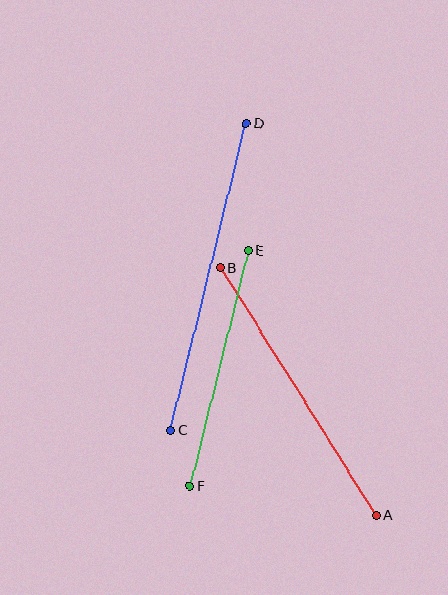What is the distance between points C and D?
The distance is approximately 316 pixels.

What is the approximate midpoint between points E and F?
The midpoint is at approximately (219, 368) pixels.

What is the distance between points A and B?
The distance is approximately 292 pixels.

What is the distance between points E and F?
The distance is approximately 242 pixels.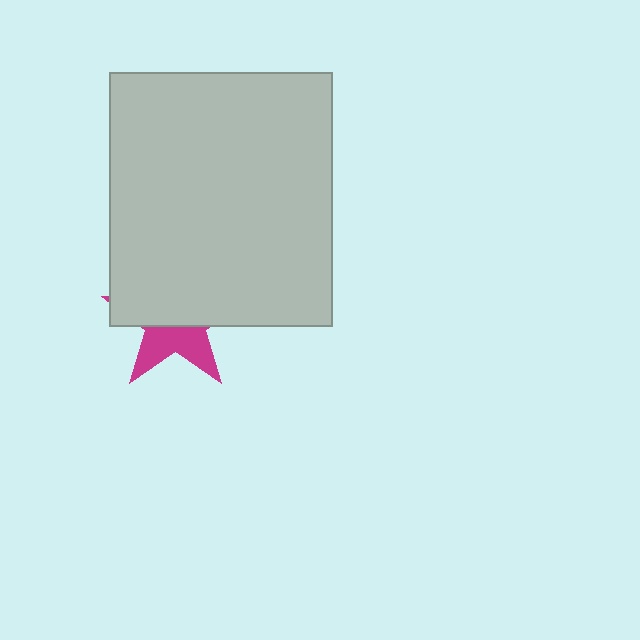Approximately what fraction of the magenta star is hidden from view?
Roughly 61% of the magenta star is hidden behind the light gray rectangle.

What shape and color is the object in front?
The object in front is a light gray rectangle.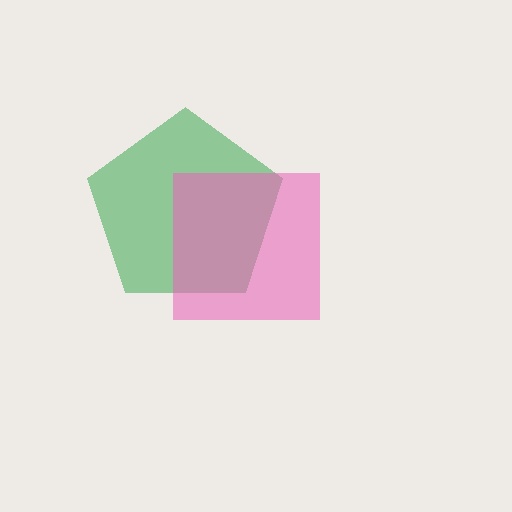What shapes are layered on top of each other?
The layered shapes are: a green pentagon, a pink square.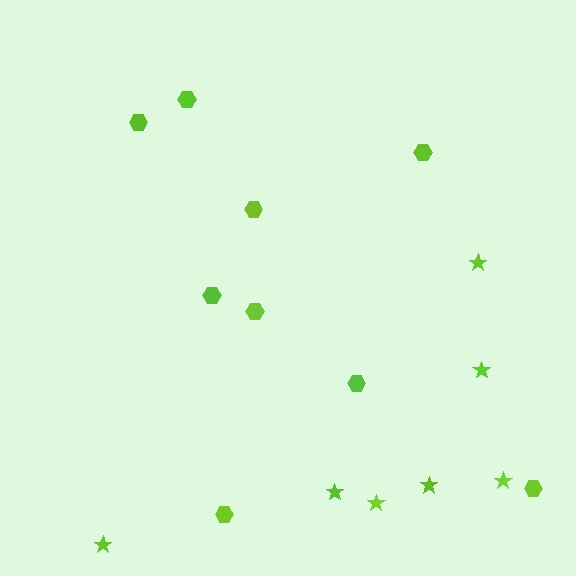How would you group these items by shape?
There are 2 groups: one group of hexagons (9) and one group of stars (7).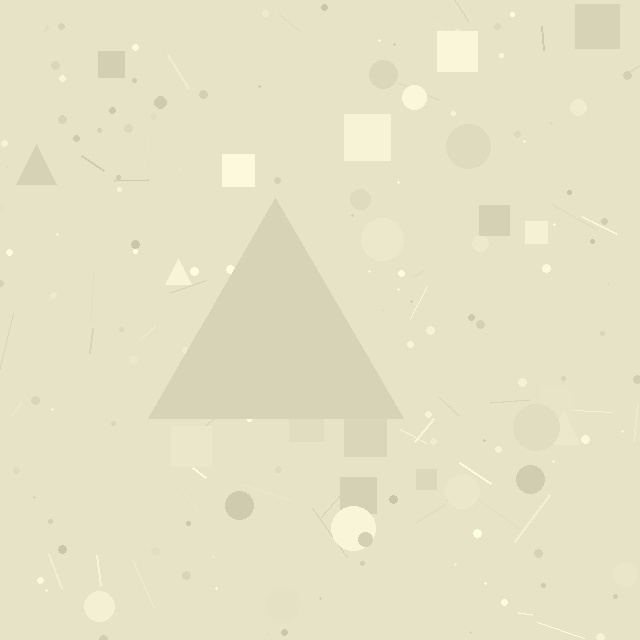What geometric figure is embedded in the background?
A triangle is embedded in the background.